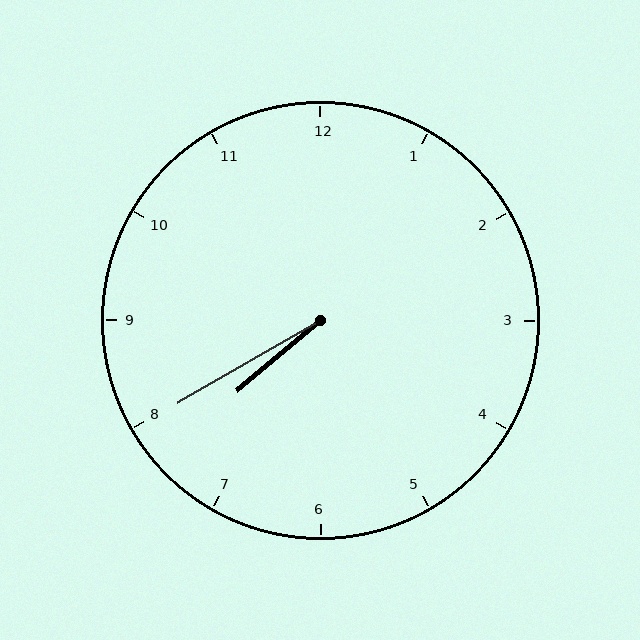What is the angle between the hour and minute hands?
Approximately 10 degrees.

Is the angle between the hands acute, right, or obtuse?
It is acute.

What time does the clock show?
7:40.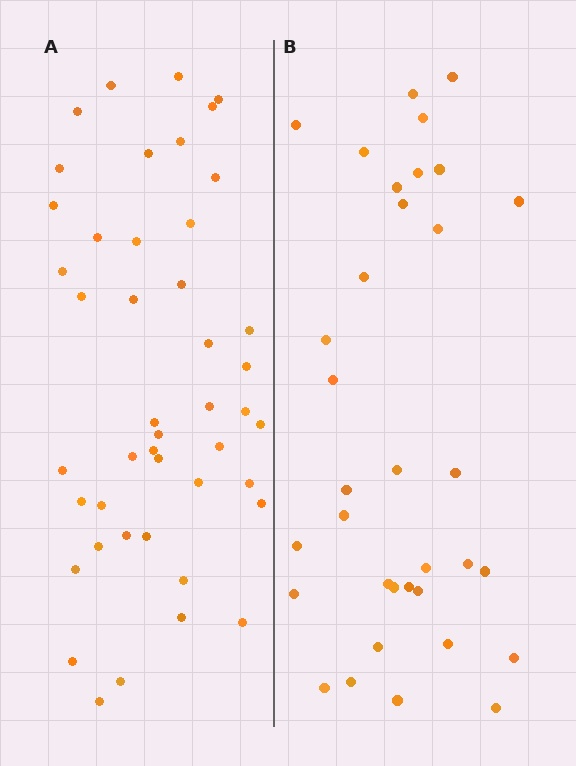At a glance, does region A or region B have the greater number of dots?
Region A (the left region) has more dots.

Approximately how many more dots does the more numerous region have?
Region A has roughly 12 or so more dots than region B.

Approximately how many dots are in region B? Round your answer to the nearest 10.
About 30 dots. (The exact count is 34, which rounds to 30.)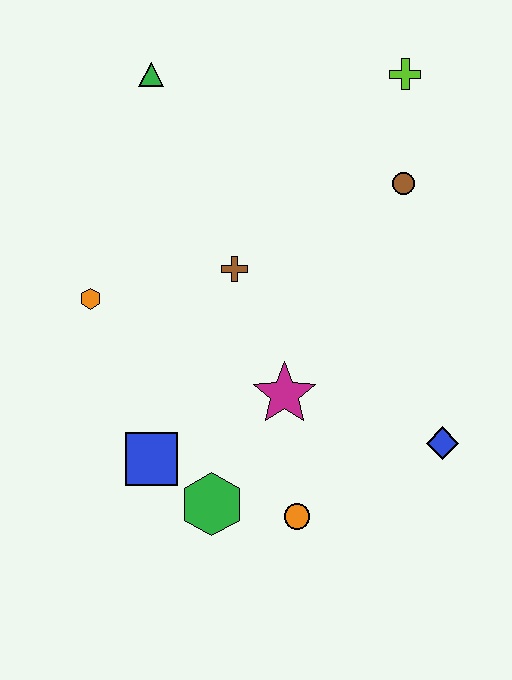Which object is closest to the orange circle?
The green hexagon is closest to the orange circle.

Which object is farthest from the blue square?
The lime cross is farthest from the blue square.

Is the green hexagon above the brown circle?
No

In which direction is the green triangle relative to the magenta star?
The green triangle is above the magenta star.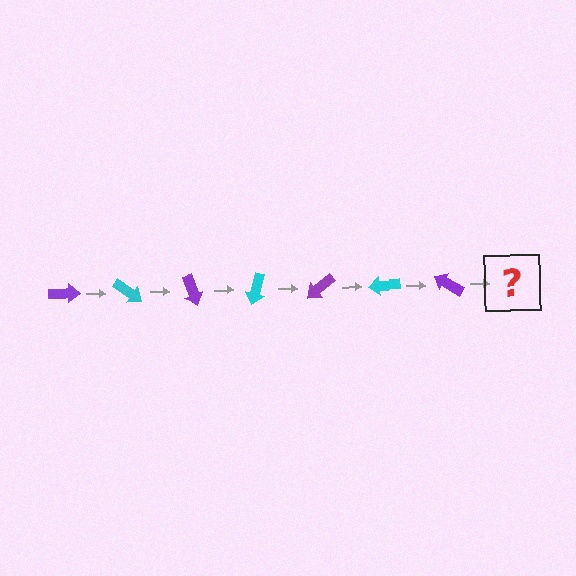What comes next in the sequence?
The next element should be a cyan arrow, rotated 245 degrees from the start.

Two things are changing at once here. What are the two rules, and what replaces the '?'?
The two rules are that it rotates 35 degrees each step and the color cycles through purple and cyan. The '?' should be a cyan arrow, rotated 245 degrees from the start.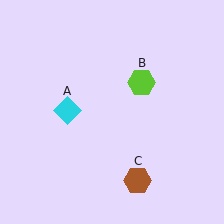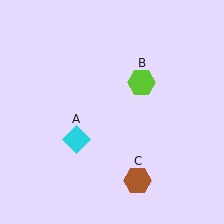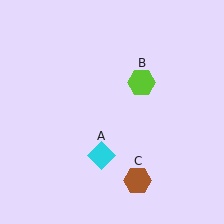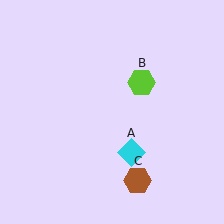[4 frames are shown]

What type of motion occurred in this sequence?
The cyan diamond (object A) rotated counterclockwise around the center of the scene.